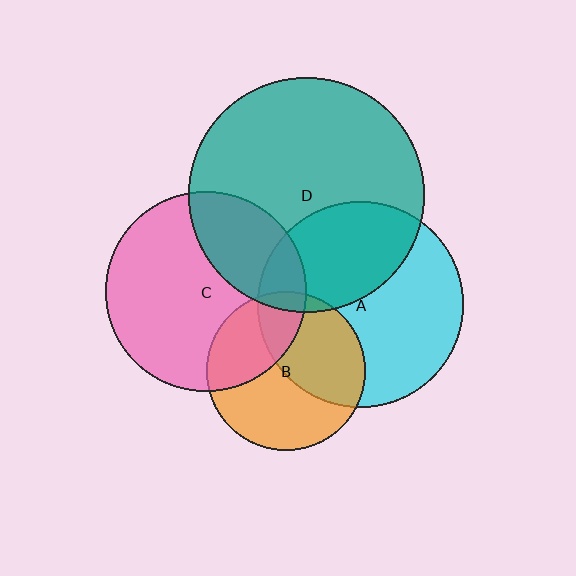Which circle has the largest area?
Circle D (teal).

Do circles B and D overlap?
Yes.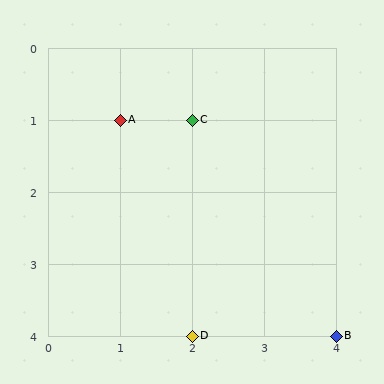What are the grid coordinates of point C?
Point C is at grid coordinates (2, 1).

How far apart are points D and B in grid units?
Points D and B are 2 columns apart.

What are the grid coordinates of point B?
Point B is at grid coordinates (4, 4).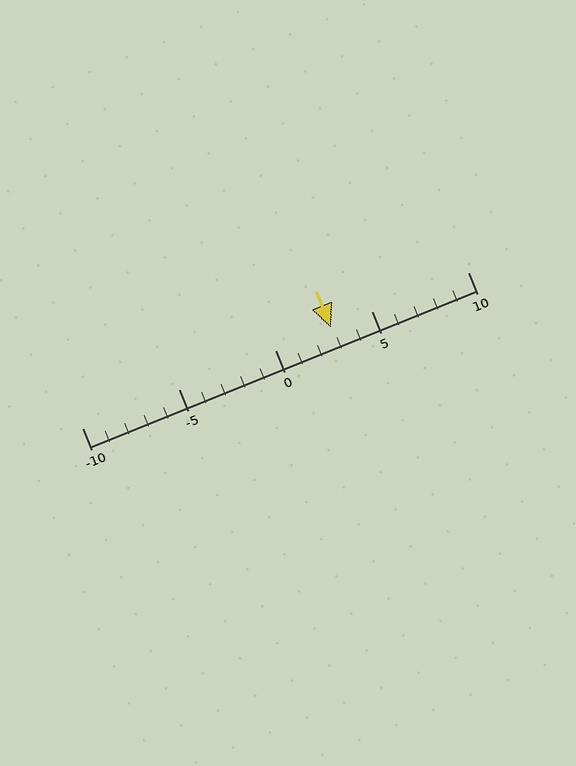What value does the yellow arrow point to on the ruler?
The yellow arrow points to approximately 3.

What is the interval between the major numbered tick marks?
The major tick marks are spaced 5 units apart.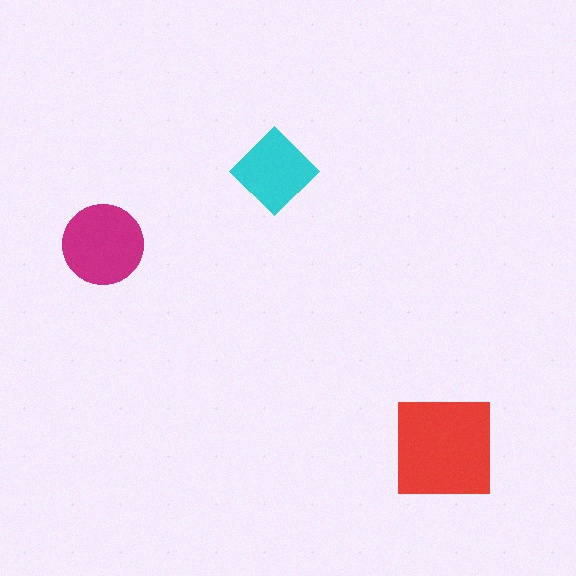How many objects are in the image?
There are 3 objects in the image.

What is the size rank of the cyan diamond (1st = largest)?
3rd.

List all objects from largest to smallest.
The red square, the magenta circle, the cyan diamond.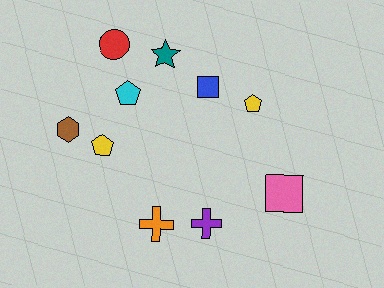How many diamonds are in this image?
There are no diamonds.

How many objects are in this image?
There are 10 objects.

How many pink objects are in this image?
There is 1 pink object.